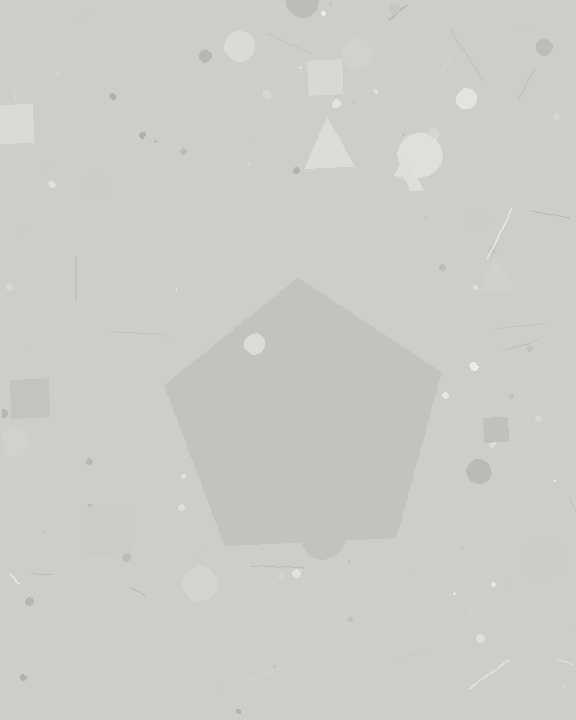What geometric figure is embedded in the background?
A pentagon is embedded in the background.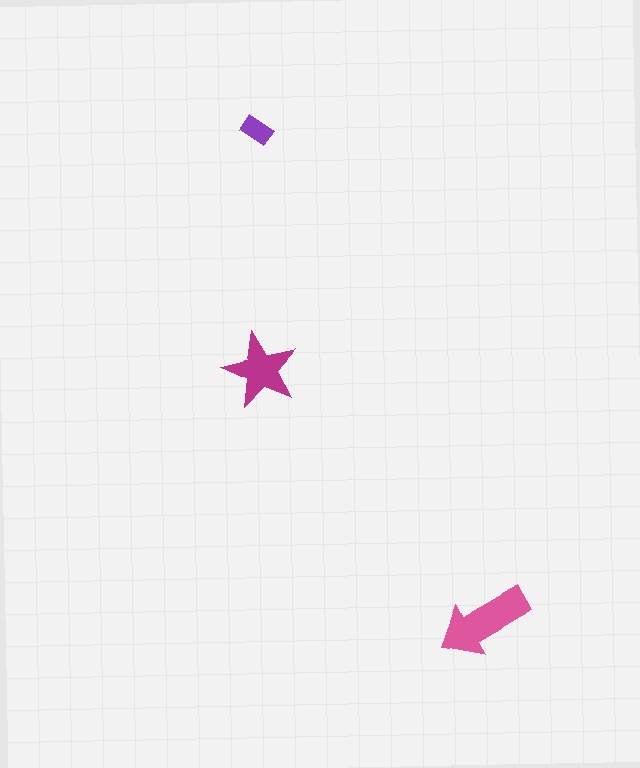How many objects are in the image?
There are 3 objects in the image.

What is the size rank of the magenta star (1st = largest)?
2nd.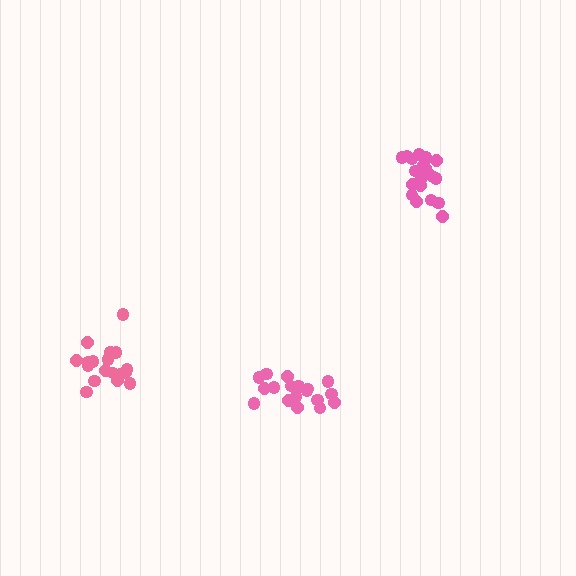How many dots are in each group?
Group 1: 20 dots, Group 2: 18 dots, Group 3: 18 dots (56 total).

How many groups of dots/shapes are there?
There are 3 groups.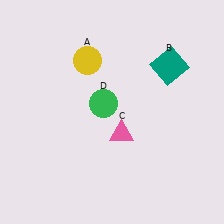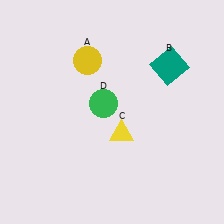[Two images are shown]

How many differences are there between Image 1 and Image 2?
There is 1 difference between the two images.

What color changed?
The triangle (C) changed from pink in Image 1 to yellow in Image 2.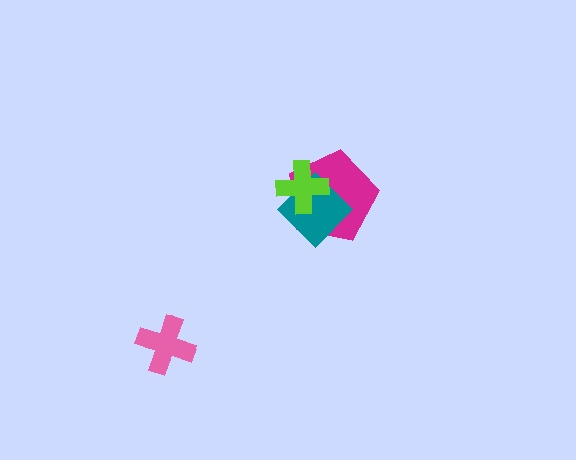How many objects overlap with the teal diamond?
2 objects overlap with the teal diamond.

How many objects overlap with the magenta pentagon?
2 objects overlap with the magenta pentagon.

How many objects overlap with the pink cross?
0 objects overlap with the pink cross.